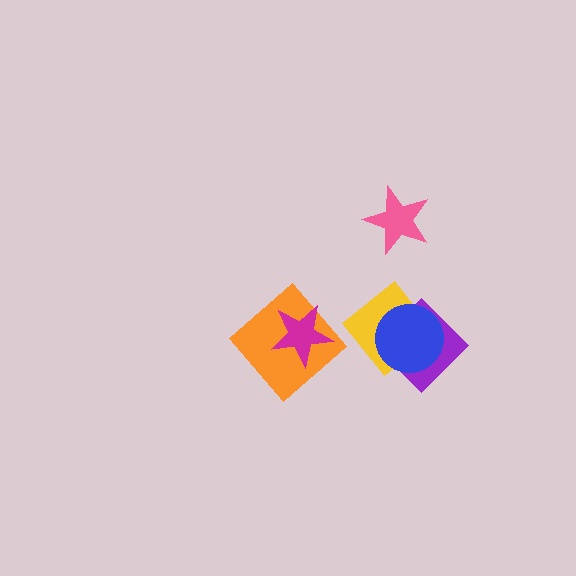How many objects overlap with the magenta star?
1 object overlaps with the magenta star.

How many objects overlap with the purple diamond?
2 objects overlap with the purple diamond.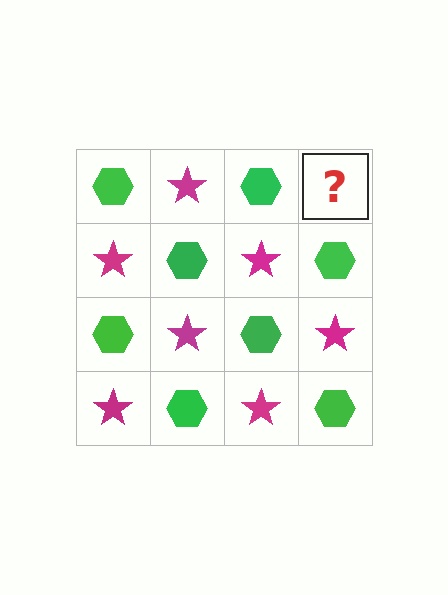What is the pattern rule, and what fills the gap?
The rule is that it alternates green hexagon and magenta star in a checkerboard pattern. The gap should be filled with a magenta star.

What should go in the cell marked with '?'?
The missing cell should contain a magenta star.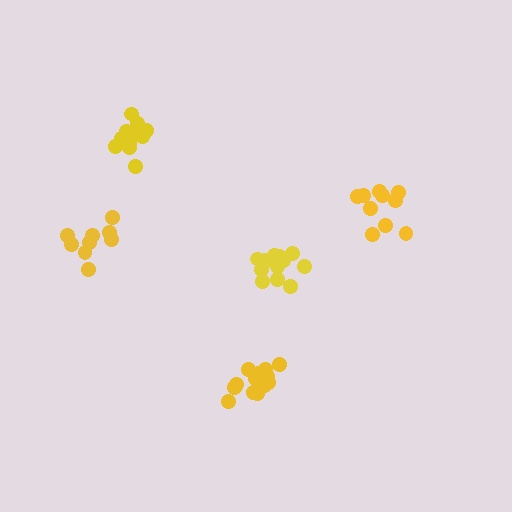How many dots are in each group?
Group 1: 12 dots, Group 2: 14 dots, Group 3: 12 dots, Group 4: 9 dots, Group 5: 10 dots (57 total).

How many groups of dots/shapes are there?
There are 5 groups.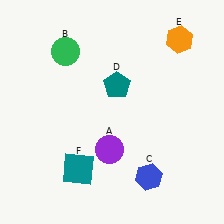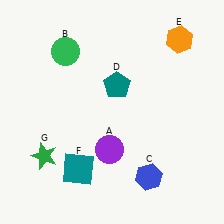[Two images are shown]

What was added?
A green star (G) was added in Image 2.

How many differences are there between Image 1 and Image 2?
There is 1 difference between the two images.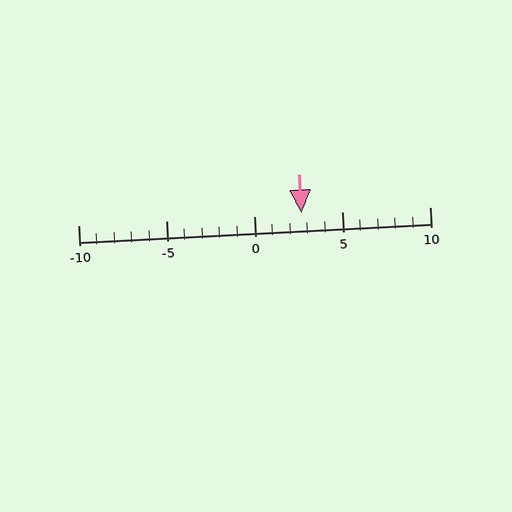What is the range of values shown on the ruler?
The ruler shows values from -10 to 10.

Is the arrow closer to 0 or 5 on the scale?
The arrow is closer to 5.